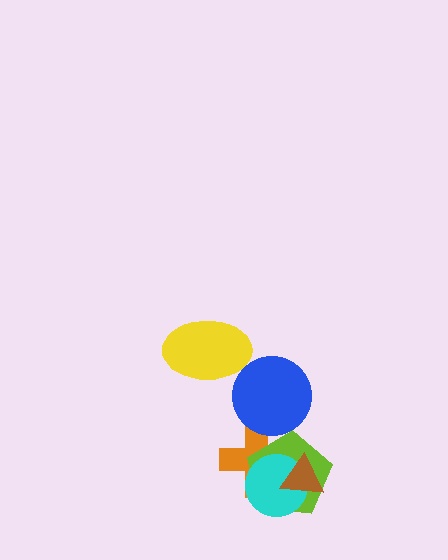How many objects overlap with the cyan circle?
3 objects overlap with the cyan circle.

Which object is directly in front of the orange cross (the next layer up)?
The blue circle is directly in front of the orange cross.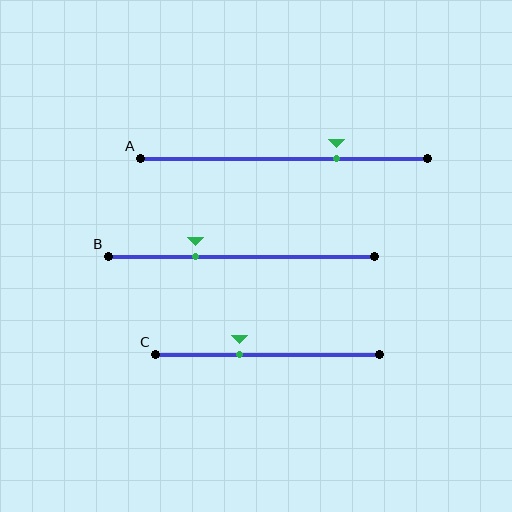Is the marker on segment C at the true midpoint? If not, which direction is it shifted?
No, the marker on segment C is shifted to the left by about 13% of the segment length.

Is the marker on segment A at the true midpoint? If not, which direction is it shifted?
No, the marker on segment A is shifted to the right by about 18% of the segment length.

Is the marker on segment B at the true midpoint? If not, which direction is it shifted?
No, the marker on segment B is shifted to the left by about 17% of the segment length.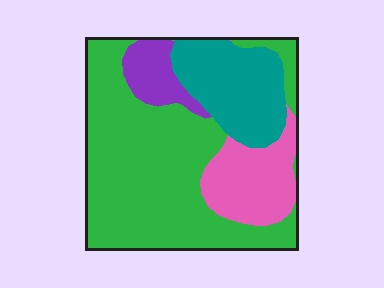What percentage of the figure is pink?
Pink takes up about one sixth (1/6) of the figure.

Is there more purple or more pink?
Pink.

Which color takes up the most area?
Green, at roughly 55%.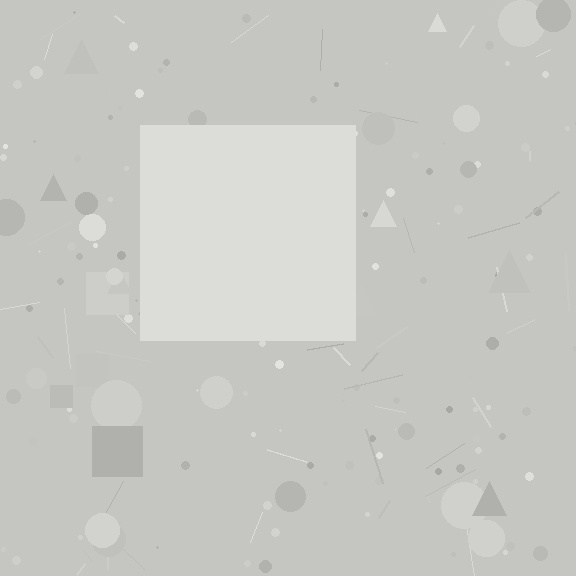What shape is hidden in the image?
A square is hidden in the image.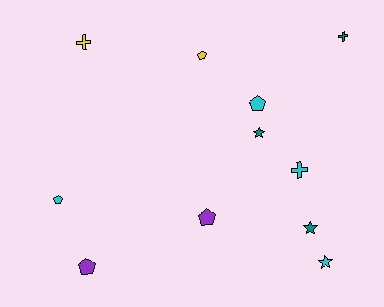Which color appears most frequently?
Cyan, with 4 objects.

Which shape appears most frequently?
Pentagon, with 5 objects.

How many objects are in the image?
There are 11 objects.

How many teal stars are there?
There are 2 teal stars.